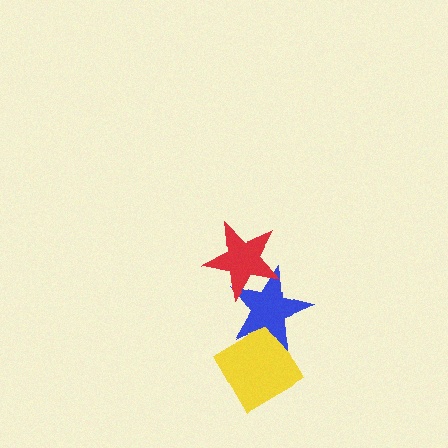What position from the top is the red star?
The red star is 1st from the top.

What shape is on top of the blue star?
The red star is on top of the blue star.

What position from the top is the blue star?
The blue star is 2nd from the top.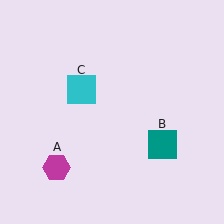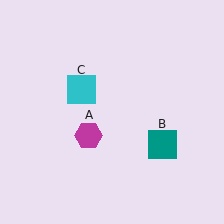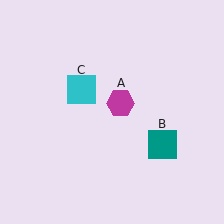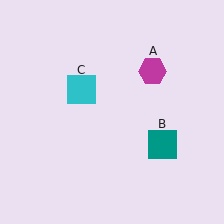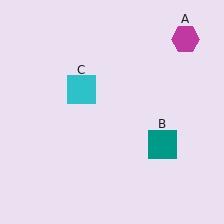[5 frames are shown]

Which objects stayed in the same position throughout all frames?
Teal square (object B) and cyan square (object C) remained stationary.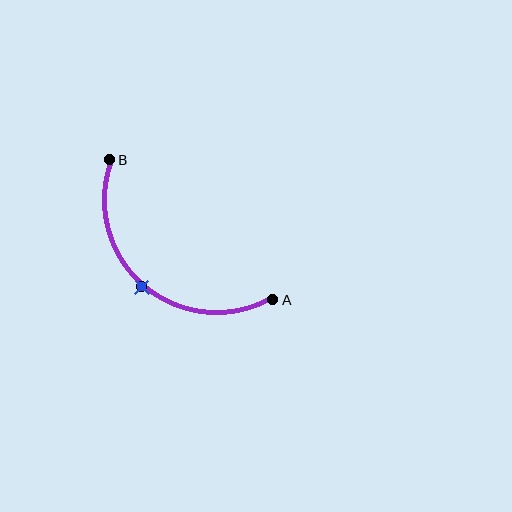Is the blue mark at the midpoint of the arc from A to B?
Yes. The blue mark lies on the arc at equal arc-length from both A and B — it is the arc midpoint.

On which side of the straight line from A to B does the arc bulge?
The arc bulges below and to the left of the straight line connecting A and B.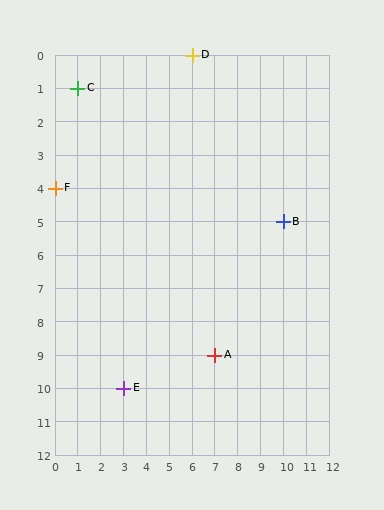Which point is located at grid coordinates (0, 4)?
Point F is at (0, 4).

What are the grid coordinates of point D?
Point D is at grid coordinates (6, 0).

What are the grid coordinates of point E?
Point E is at grid coordinates (3, 10).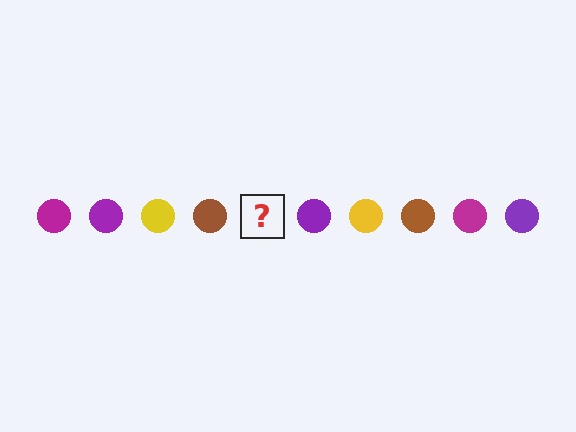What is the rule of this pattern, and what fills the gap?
The rule is that the pattern cycles through magenta, purple, yellow, brown circles. The gap should be filled with a magenta circle.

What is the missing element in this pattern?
The missing element is a magenta circle.